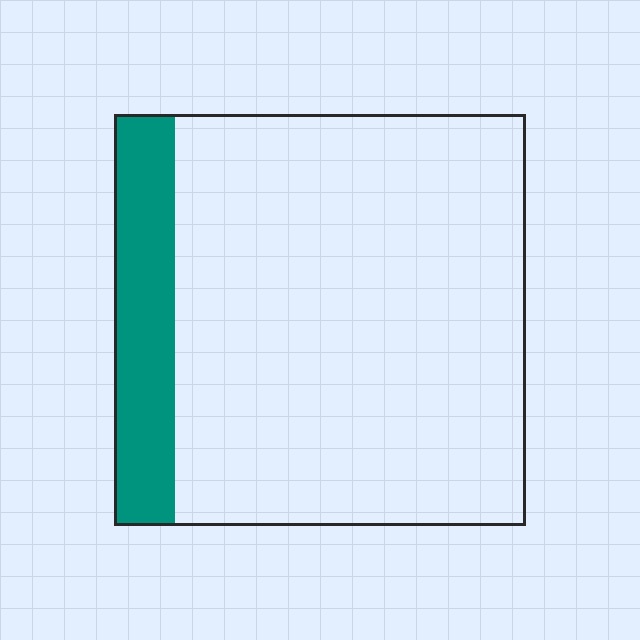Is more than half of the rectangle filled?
No.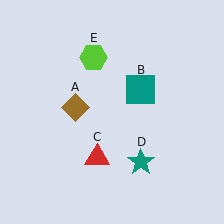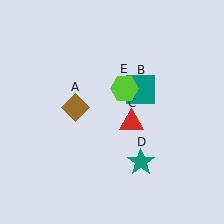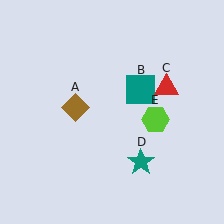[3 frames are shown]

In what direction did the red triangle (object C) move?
The red triangle (object C) moved up and to the right.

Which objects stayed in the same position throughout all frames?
Brown diamond (object A) and teal square (object B) and teal star (object D) remained stationary.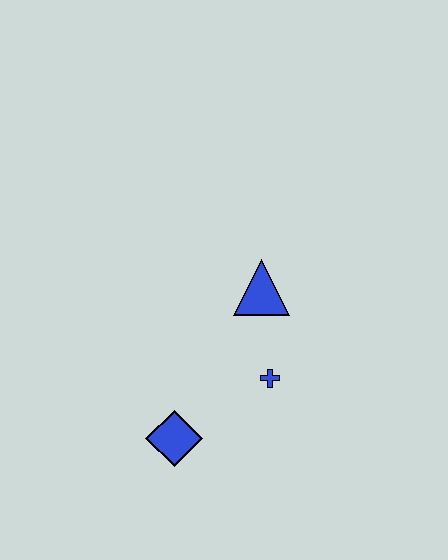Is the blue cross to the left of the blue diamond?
No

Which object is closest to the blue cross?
The blue triangle is closest to the blue cross.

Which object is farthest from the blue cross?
The blue diamond is farthest from the blue cross.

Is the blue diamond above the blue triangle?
No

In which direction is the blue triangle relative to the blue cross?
The blue triangle is above the blue cross.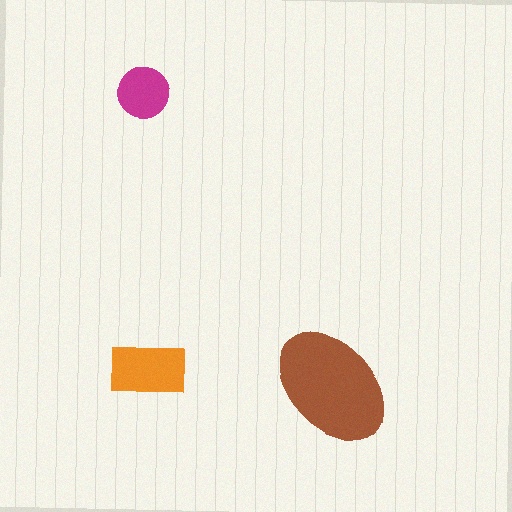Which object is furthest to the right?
The brown ellipse is rightmost.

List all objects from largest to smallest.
The brown ellipse, the orange rectangle, the magenta circle.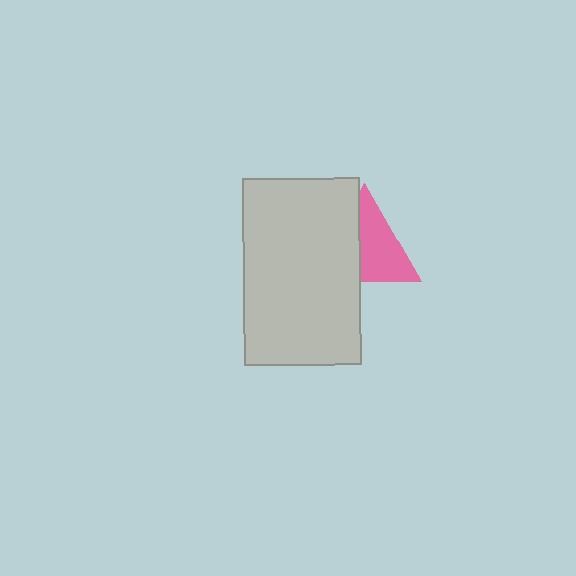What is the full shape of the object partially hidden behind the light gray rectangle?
The partially hidden object is a pink triangle.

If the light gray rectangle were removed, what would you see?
You would see the complete pink triangle.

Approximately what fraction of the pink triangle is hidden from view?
Roughly 44% of the pink triangle is hidden behind the light gray rectangle.